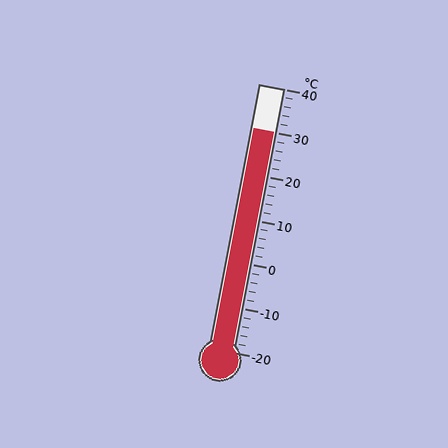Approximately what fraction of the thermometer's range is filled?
The thermometer is filled to approximately 85% of its range.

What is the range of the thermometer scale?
The thermometer scale ranges from -20°C to 40°C.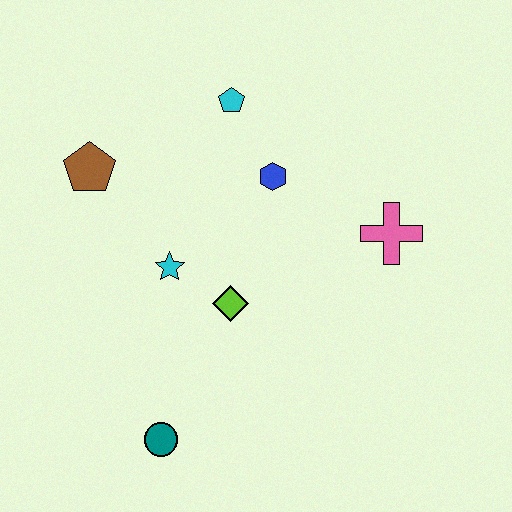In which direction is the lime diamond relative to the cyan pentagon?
The lime diamond is below the cyan pentagon.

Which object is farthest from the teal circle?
The cyan pentagon is farthest from the teal circle.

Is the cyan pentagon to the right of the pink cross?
No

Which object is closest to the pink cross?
The blue hexagon is closest to the pink cross.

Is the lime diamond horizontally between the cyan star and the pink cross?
Yes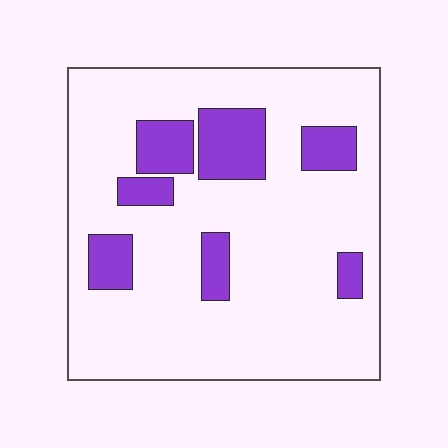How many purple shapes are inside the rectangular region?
7.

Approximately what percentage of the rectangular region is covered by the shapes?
Approximately 20%.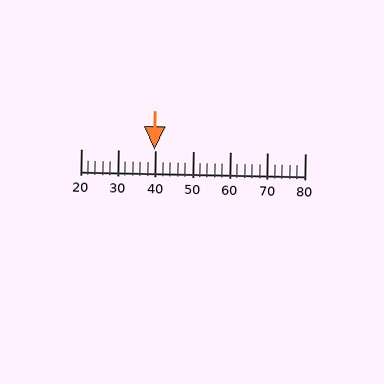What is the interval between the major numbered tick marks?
The major tick marks are spaced 10 units apart.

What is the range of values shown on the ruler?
The ruler shows values from 20 to 80.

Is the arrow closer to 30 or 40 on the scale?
The arrow is closer to 40.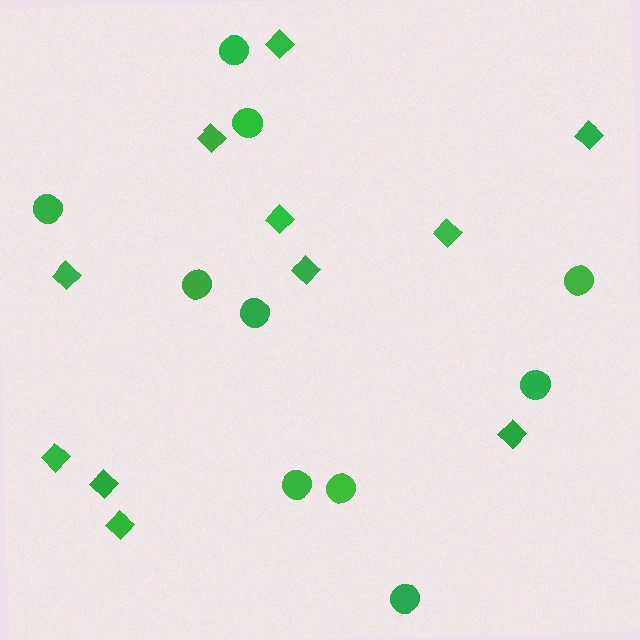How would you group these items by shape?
There are 2 groups: one group of diamonds (11) and one group of circles (10).